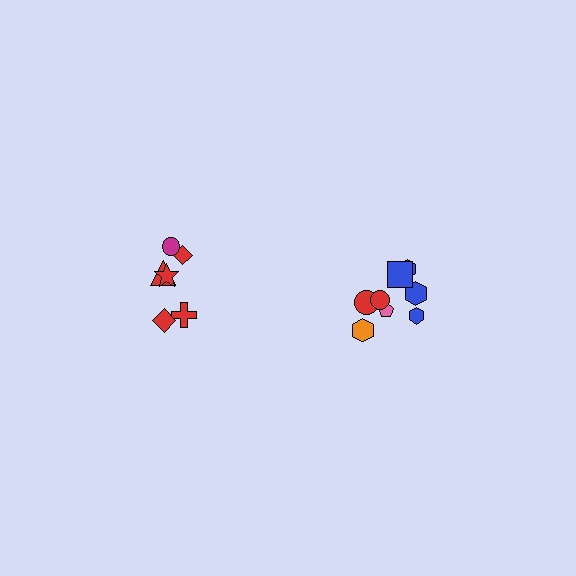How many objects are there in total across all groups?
There are 14 objects.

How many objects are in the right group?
There are 8 objects.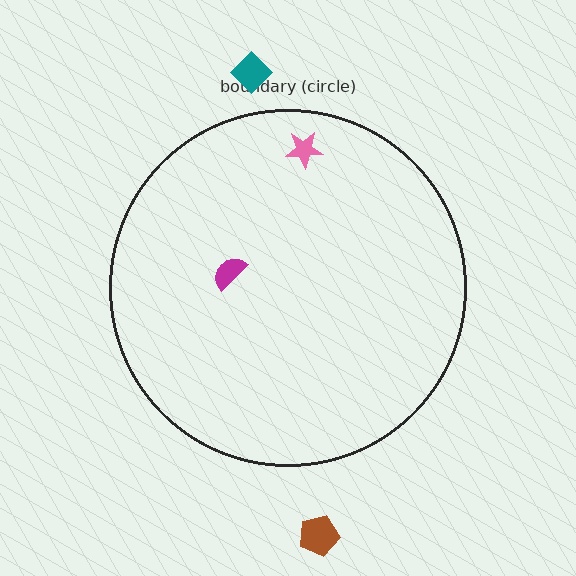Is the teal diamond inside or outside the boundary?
Outside.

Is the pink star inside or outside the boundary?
Inside.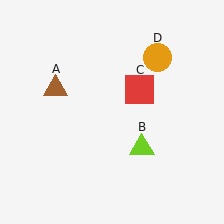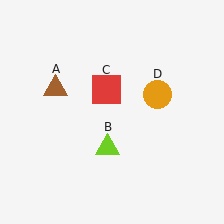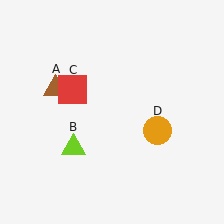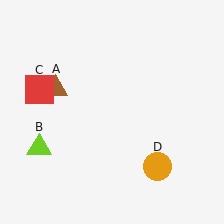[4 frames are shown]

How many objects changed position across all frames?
3 objects changed position: lime triangle (object B), red square (object C), orange circle (object D).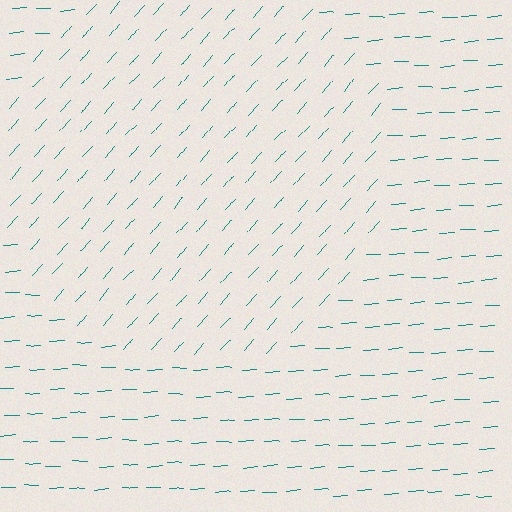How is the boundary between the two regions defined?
The boundary is defined purely by a change in line orientation (approximately 45 degrees difference). All lines are the same color and thickness.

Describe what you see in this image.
The image is filled with small teal line segments. A circle region in the image has lines oriented differently from the surrounding lines, creating a visible texture boundary.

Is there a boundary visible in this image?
Yes, there is a texture boundary formed by a change in line orientation.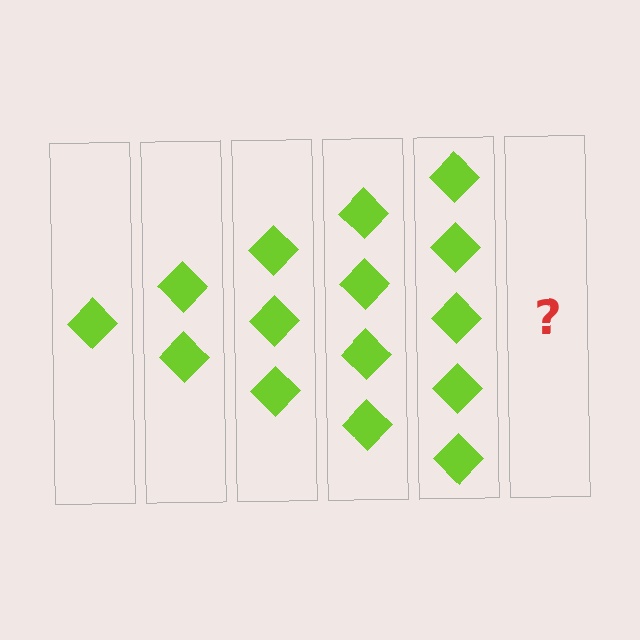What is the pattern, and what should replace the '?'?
The pattern is that each step adds one more diamond. The '?' should be 6 diamonds.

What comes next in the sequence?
The next element should be 6 diamonds.